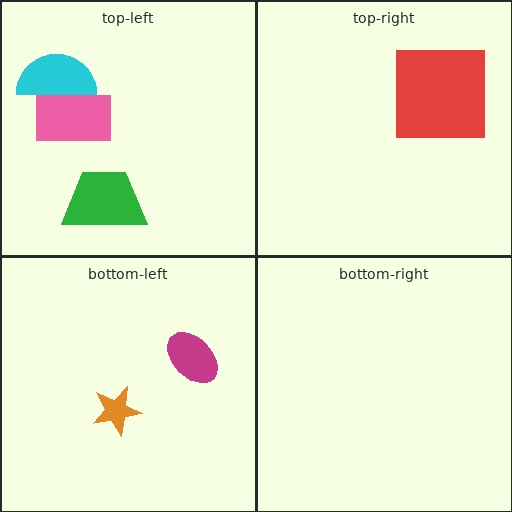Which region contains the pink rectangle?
The top-left region.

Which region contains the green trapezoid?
The top-left region.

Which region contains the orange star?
The bottom-left region.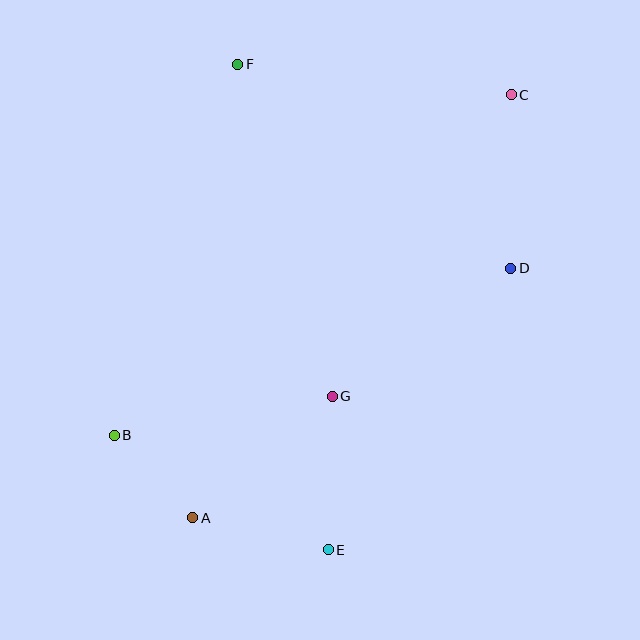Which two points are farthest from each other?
Points A and C are farthest from each other.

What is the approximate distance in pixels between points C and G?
The distance between C and G is approximately 351 pixels.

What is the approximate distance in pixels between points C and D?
The distance between C and D is approximately 174 pixels.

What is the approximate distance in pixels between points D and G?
The distance between D and G is approximately 219 pixels.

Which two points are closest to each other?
Points A and B are closest to each other.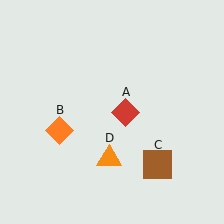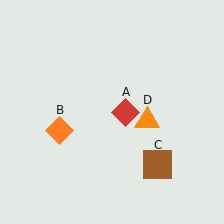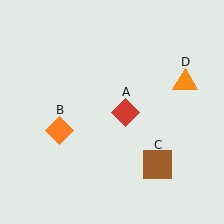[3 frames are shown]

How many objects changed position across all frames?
1 object changed position: orange triangle (object D).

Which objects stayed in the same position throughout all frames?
Red diamond (object A) and orange diamond (object B) and brown square (object C) remained stationary.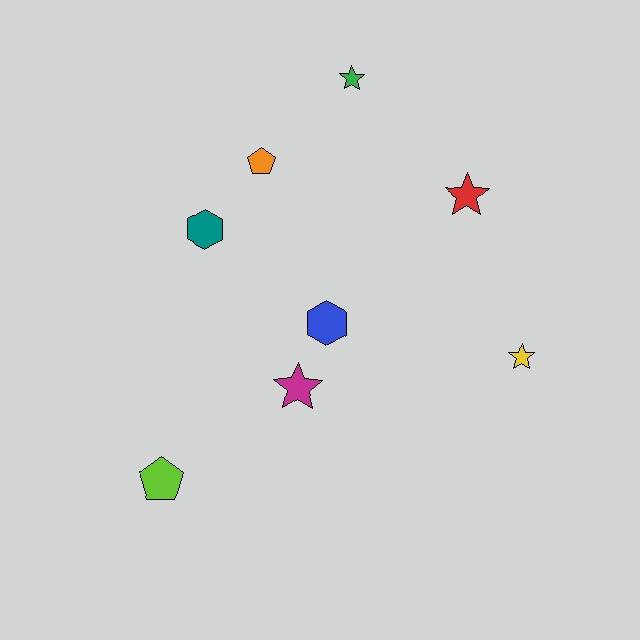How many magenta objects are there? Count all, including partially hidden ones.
There is 1 magenta object.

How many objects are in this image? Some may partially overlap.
There are 8 objects.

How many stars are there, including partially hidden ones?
There are 4 stars.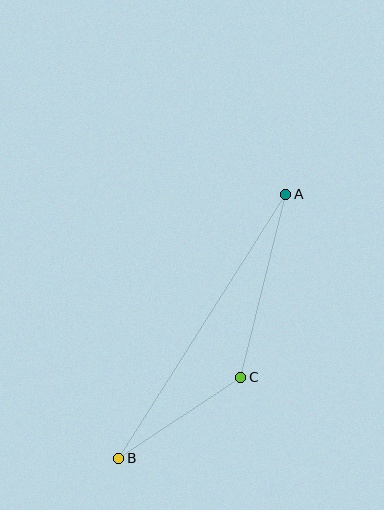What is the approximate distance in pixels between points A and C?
The distance between A and C is approximately 189 pixels.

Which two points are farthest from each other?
Points A and B are farthest from each other.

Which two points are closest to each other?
Points B and C are closest to each other.